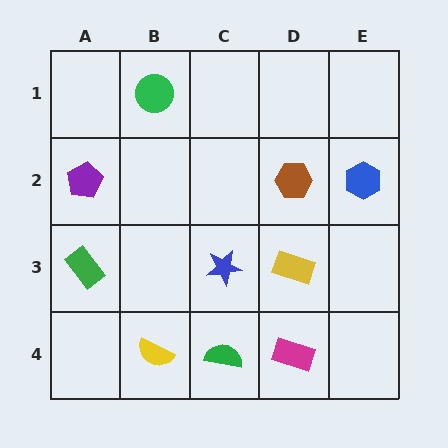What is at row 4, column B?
A yellow semicircle.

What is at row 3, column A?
A green rectangle.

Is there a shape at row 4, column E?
No, that cell is empty.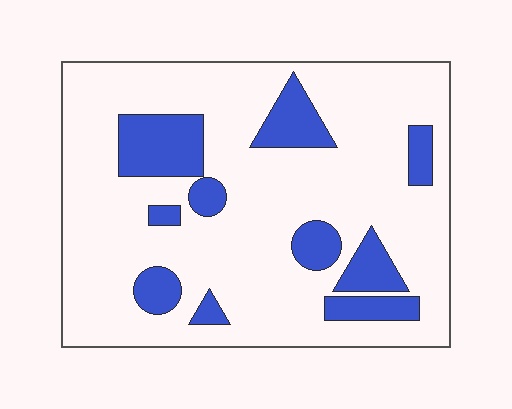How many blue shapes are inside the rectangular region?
10.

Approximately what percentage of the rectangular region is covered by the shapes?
Approximately 20%.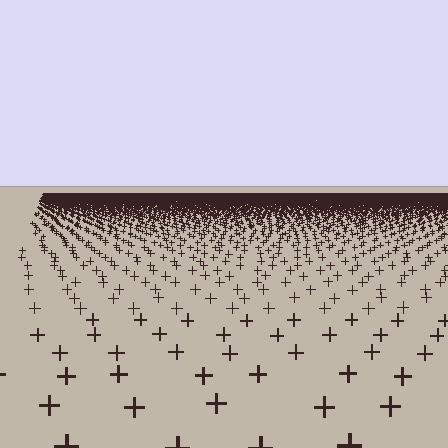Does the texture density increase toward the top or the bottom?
Density increases toward the top.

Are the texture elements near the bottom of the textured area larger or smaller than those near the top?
Larger. Near the bottom, elements are closer to the viewer and appear at a bigger on-screen size.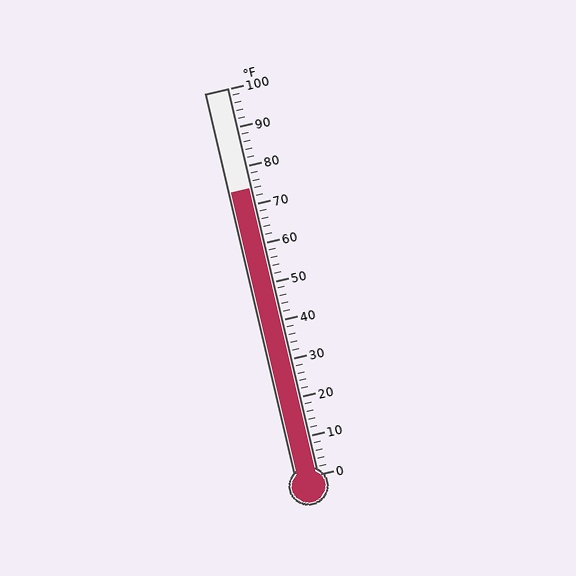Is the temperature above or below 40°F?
The temperature is above 40°F.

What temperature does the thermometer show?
The thermometer shows approximately 74°F.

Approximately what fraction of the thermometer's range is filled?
The thermometer is filled to approximately 75% of its range.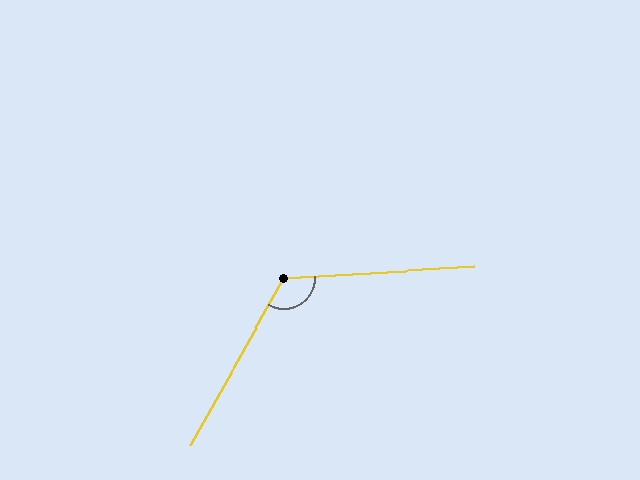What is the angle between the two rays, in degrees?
Approximately 123 degrees.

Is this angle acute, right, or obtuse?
It is obtuse.